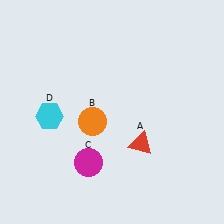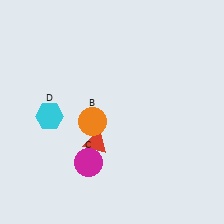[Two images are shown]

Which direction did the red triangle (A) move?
The red triangle (A) moved left.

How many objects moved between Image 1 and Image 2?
1 object moved between the two images.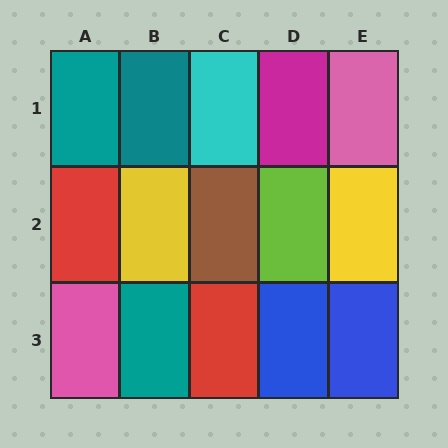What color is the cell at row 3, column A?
Pink.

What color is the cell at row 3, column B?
Teal.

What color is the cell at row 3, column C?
Red.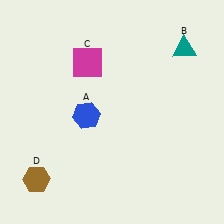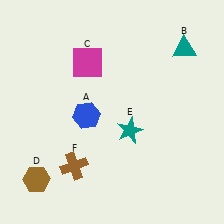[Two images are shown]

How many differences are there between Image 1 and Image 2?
There are 2 differences between the two images.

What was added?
A teal star (E), a brown cross (F) were added in Image 2.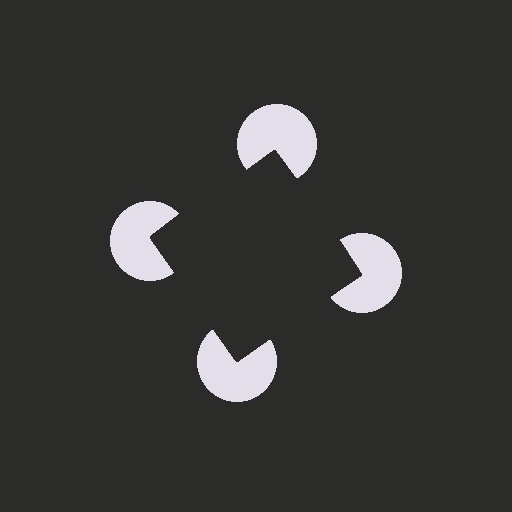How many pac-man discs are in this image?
There are 4 — one at each vertex of the illusory square.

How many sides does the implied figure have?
4 sides.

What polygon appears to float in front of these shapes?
An illusory square — its edges are inferred from the aligned wedge cuts in the pac-man discs, not physically drawn.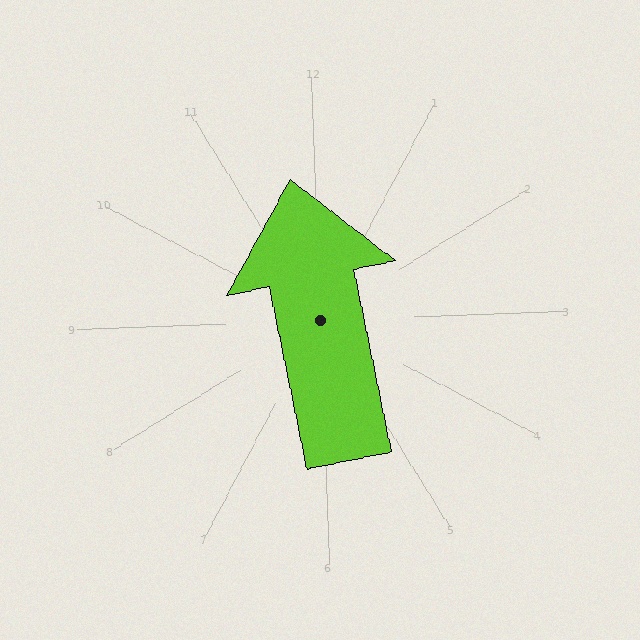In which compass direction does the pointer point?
North.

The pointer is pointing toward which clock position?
Roughly 12 o'clock.